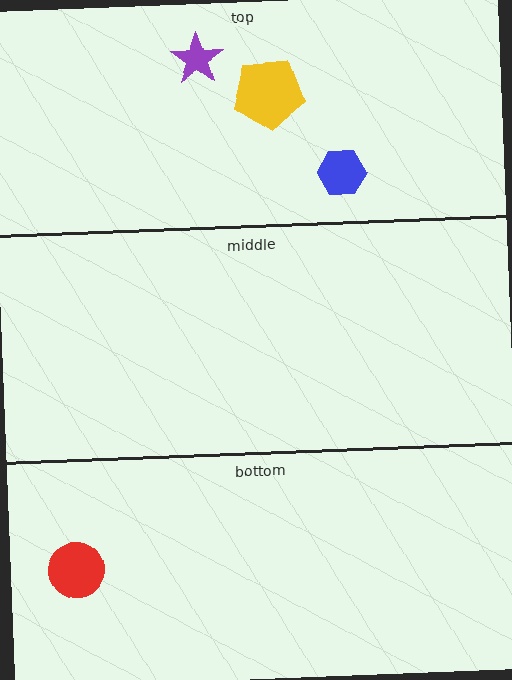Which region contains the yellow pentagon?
The top region.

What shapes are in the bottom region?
The red circle.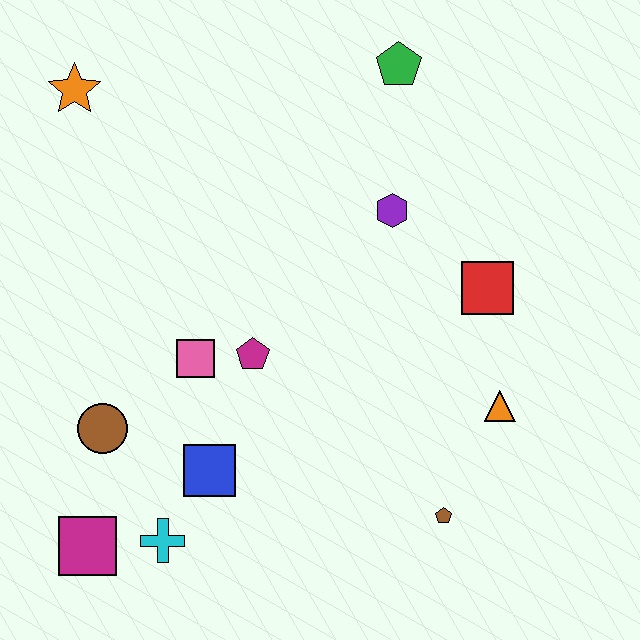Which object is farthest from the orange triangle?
The orange star is farthest from the orange triangle.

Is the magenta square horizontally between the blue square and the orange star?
Yes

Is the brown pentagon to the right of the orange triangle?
No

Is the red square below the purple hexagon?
Yes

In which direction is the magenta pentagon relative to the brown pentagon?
The magenta pentagon is to the left of the brown pentagon.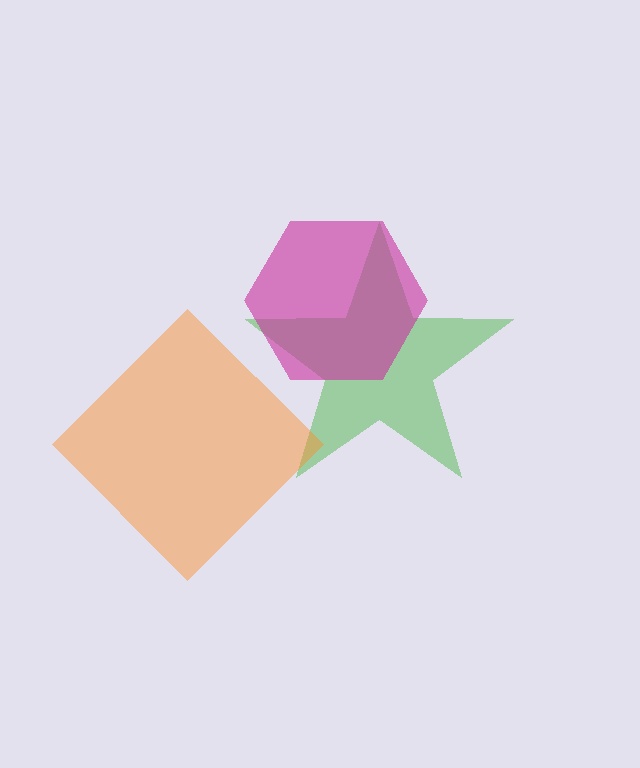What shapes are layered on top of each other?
The layered shapes are: a green star, an orange diamond, a magenta hexagon.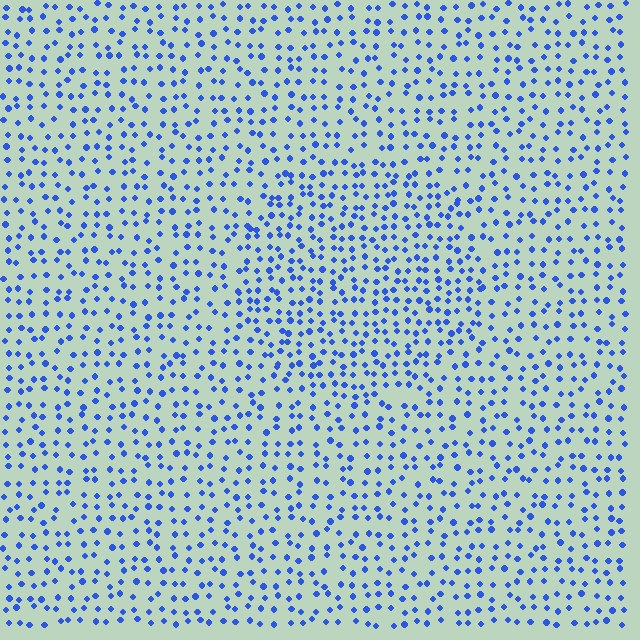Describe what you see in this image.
The image contains small blue elements arranged at two different densities. A circle-shaped region is visible where the elements are more densely packed than the surrounding area.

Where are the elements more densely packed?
The elements are more densely packed inside the circle boundary.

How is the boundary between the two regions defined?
The boundary is defined by a change in element density (approximately 1.5x ratio). All elements are the same color, size, and shape.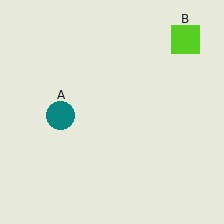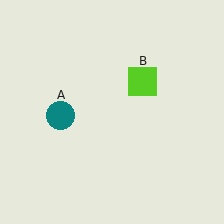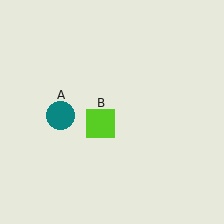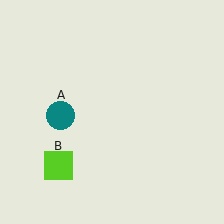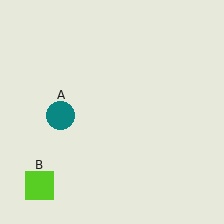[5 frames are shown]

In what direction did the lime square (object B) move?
The lime square (object B) moved down and to the left.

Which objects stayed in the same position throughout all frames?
Teal circle (object A) remained stationary.